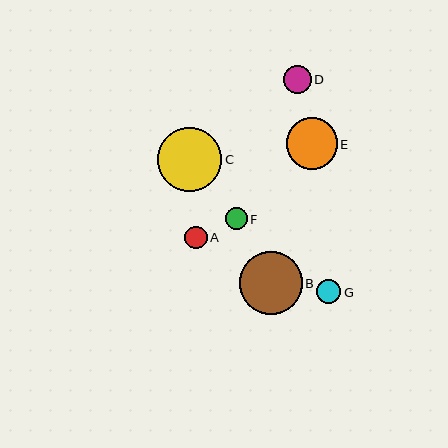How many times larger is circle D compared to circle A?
Circle D is approximately 1.2 times the size of circle A.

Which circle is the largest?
Circle C is the largest with a size of approximately 64 pixels.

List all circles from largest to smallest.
From largest to smallest: C, B, E, D, G, A, F.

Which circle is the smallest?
Circle F is the smallest with a size of approximately 22 pixels.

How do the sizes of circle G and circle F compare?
Circle G and circle F are approximately the same size.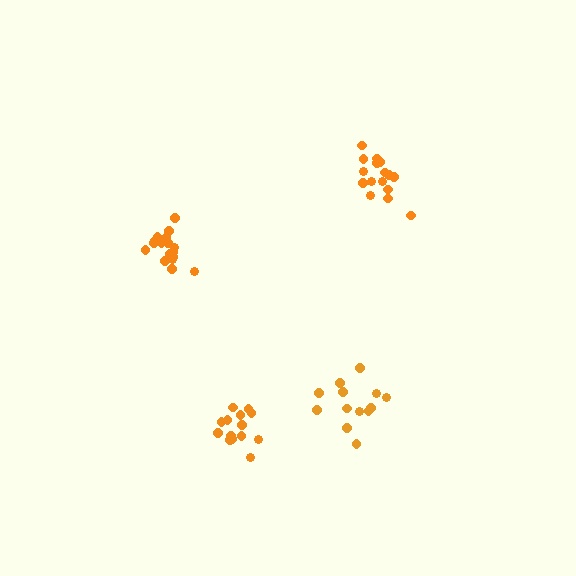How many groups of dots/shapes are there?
There are 4 groups.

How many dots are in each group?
Group 1: 16 dots, Group 2: 18 dots, Group 3: 13 dots, Group 4: 14 dots (61 total).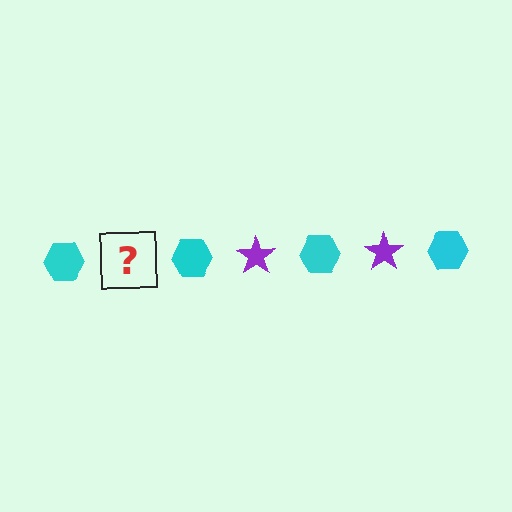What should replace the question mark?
The question mark should be replaced with a purple star.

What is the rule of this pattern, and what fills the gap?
The rule is that the pattern alternates between cyan hexagon and purple star. The gap should be filled with a purple star.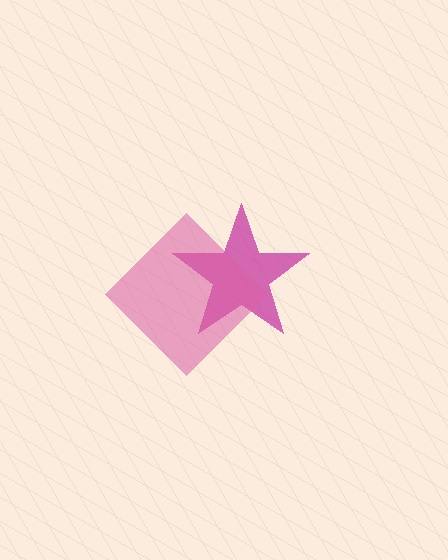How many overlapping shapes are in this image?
There are 2 overlapping shapes in the image.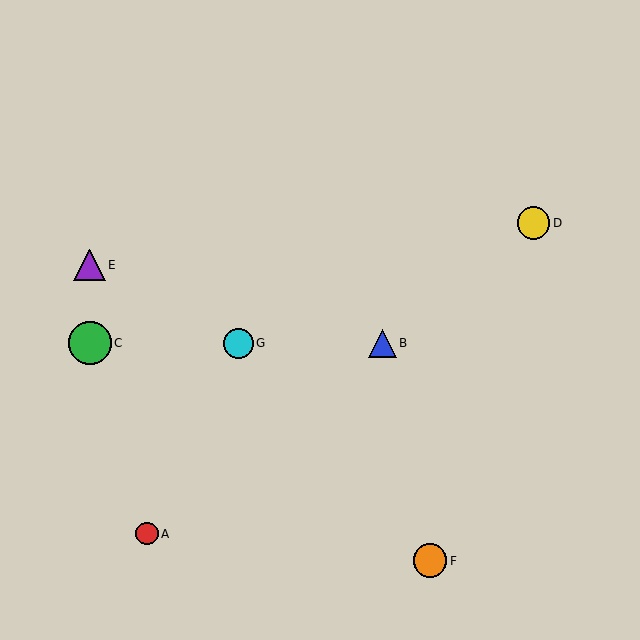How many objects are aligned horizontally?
3 objects (B, C, G) are aligned horizontally.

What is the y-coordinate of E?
Object E is at y≈265.